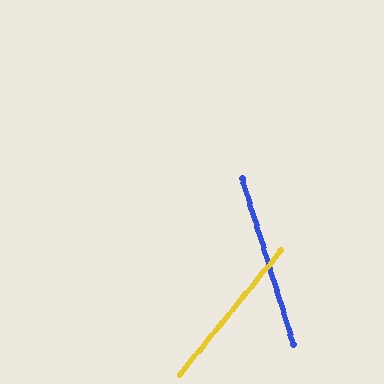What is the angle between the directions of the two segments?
Approximately 57 degrees.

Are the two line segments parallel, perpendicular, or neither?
Neither parallel nor perpendicular — they differ by about 57°.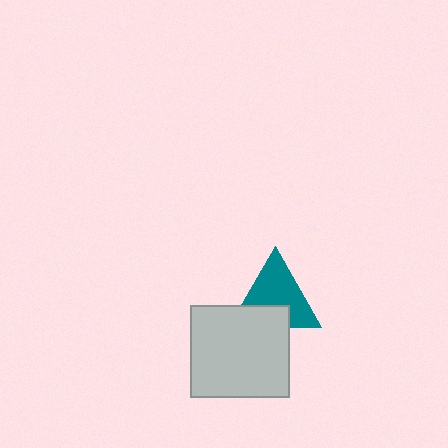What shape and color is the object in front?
The object in front is a light gray rectangle.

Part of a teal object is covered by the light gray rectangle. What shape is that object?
It is a triangle.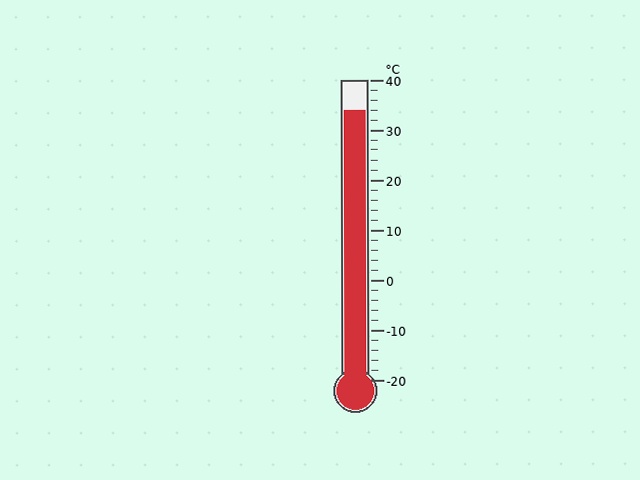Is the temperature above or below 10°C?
The temperature is above 10°C.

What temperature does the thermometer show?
The thermometer shows approximately 34°C.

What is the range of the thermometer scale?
The thermometer scale ranges from -20°C to 40°C.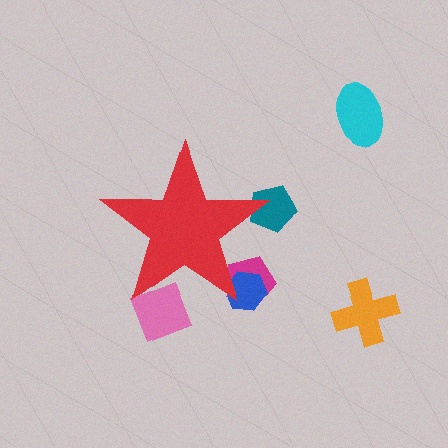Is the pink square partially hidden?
Yes, the pink square is partially hidden behind the red star.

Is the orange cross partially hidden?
No, the orange cross is fully visible.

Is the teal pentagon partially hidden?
Yes, the teal pentagon is partially hidden behind the red star.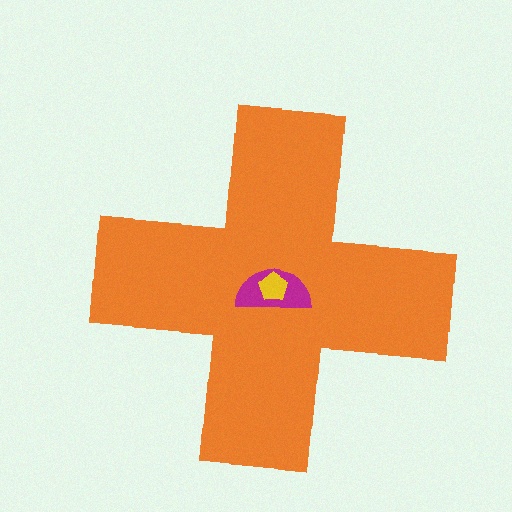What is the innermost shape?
The yellow pentagon.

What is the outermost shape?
The orange cross.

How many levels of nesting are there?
3.